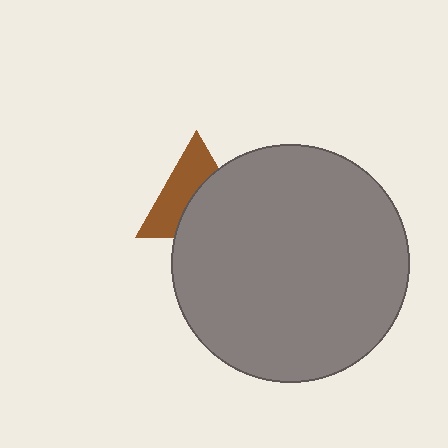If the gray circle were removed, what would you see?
You would see the complete brown triangle.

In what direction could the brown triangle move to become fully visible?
The brown triangle could move toward the upper-left. That would shift it out from behind the gray circle entirely.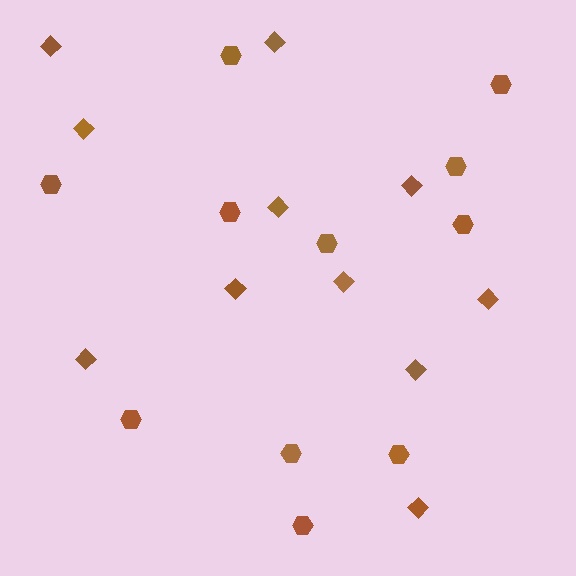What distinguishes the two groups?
There are 2 groups: one group of hexagons (11) and one group of diamonds (11).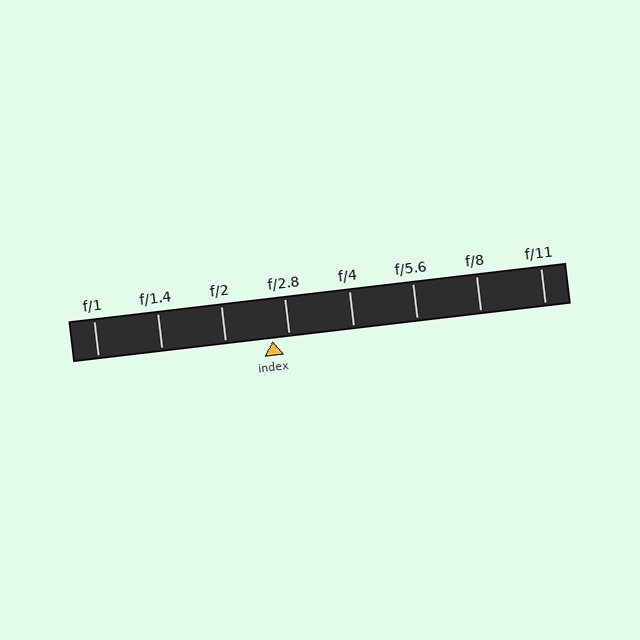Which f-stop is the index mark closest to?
The index mark is closest to f/2.8.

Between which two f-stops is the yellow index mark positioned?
The index mark is between f/2 and f/2.8.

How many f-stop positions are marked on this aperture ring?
There are 8 f-stop positions marked.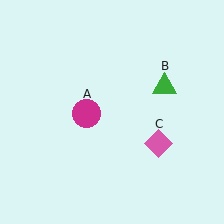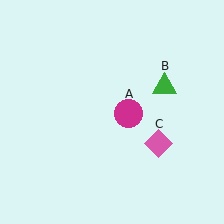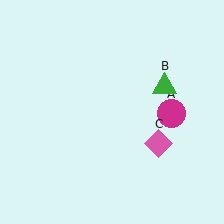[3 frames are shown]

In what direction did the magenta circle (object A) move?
The magenta circle (object A) moved right.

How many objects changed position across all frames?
1 object changed position: magenta circle (object A).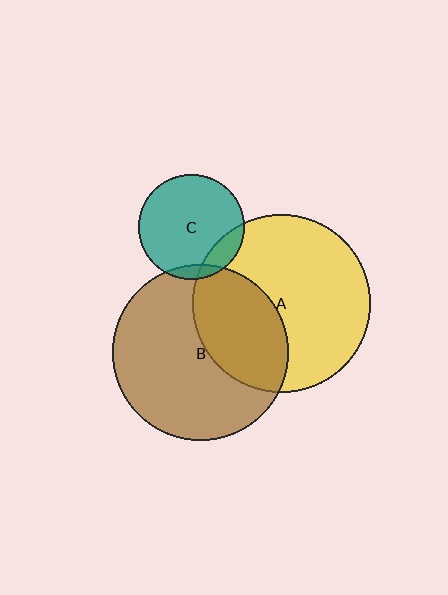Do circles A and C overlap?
Yes.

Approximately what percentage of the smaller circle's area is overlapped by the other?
Approximately 15%.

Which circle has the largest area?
Circle A (yellow).